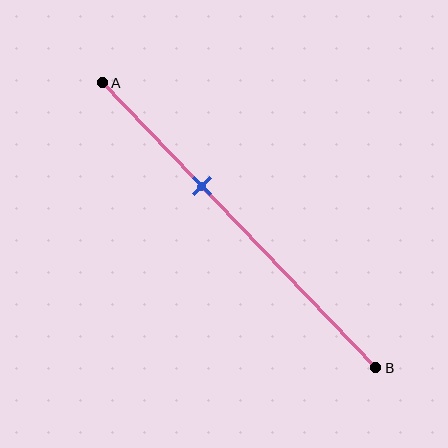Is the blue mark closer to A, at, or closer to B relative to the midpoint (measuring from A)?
The blue mark is closer to point A than the midpoint of segment AB.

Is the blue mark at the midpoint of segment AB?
No, the mark is at about 35% from A, not at the 50% midpoint.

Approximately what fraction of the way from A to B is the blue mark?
The blue mark is approximately 35% of the way from A to B.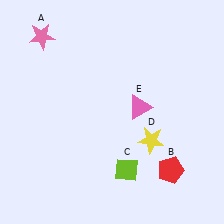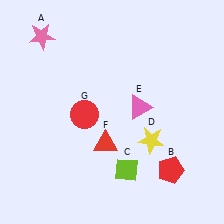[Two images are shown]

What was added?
A red triangle (F), a red circle (G) were added in Image 2.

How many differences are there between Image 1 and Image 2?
There are 2 differences between the two images.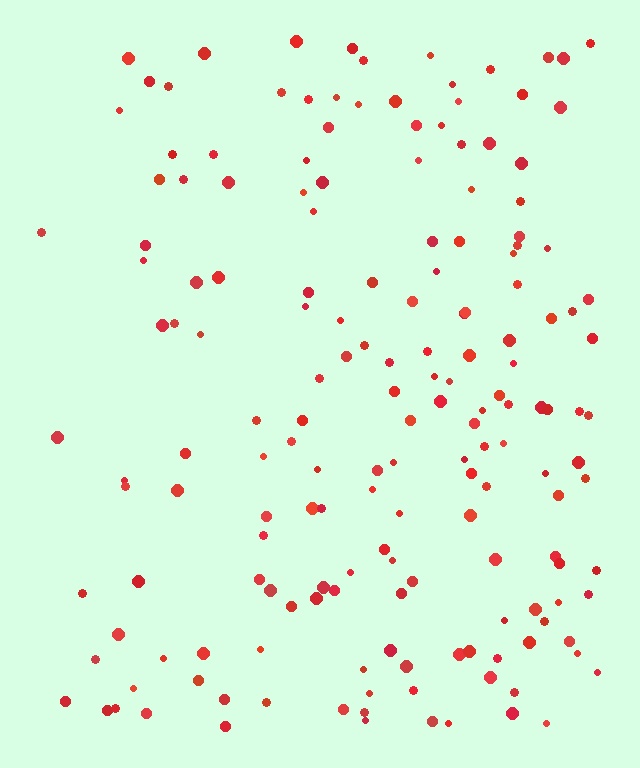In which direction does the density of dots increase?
From left to right, with the right side densest.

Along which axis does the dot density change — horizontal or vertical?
Horizontal.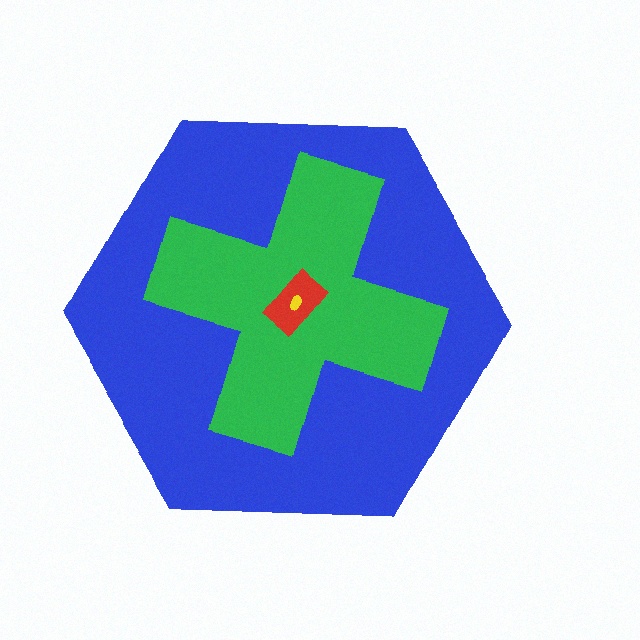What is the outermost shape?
The blue hexagon.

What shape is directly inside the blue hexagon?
The green cross.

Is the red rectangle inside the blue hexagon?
Yes.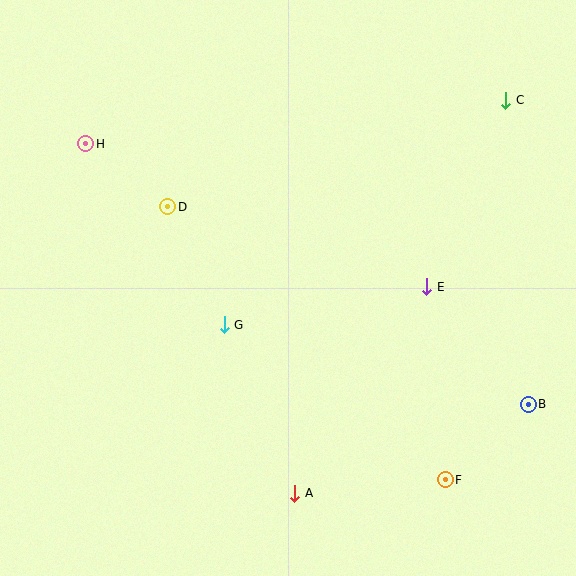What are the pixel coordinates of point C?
Point C is at (505, 100).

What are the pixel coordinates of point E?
Point E is at (427, 287).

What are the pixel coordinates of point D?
Point D is at (168, 207).